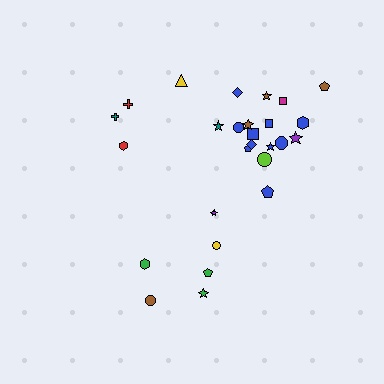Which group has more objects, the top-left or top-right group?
The top-right group.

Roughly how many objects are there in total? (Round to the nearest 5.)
Roughly 25 objects in total.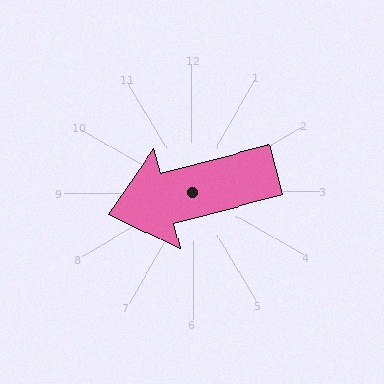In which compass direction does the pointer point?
West.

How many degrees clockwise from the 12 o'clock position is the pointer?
Approximately 255 degrees.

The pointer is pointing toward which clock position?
Roughly 9 o'clock.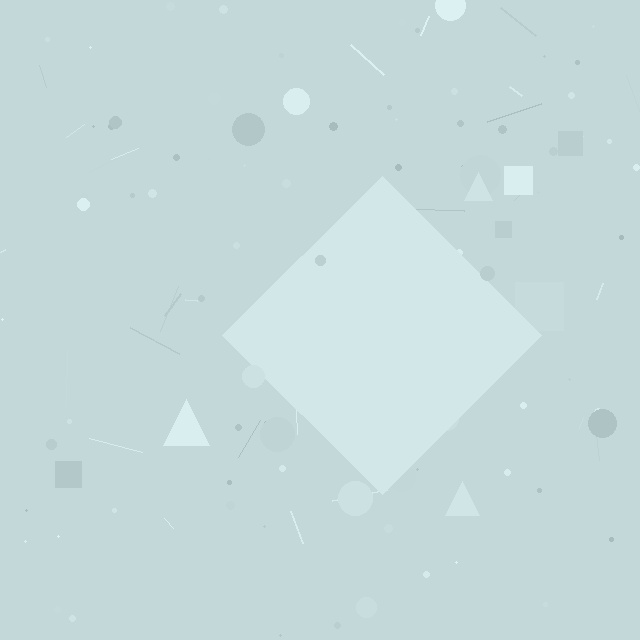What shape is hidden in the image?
A diamond is hidden in the image.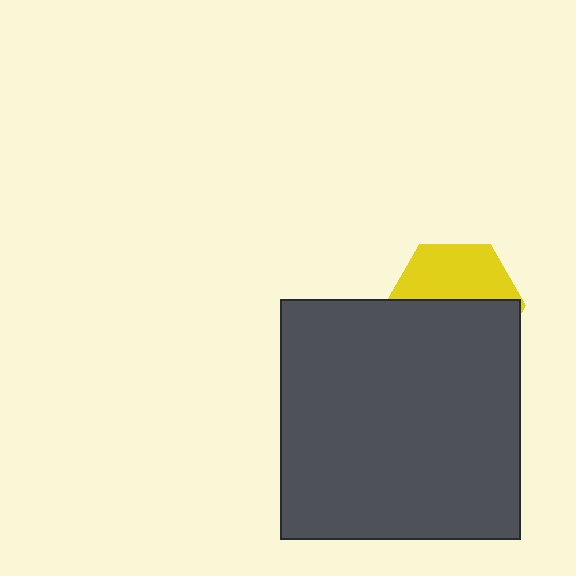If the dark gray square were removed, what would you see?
You would see the complete yellow hexagon.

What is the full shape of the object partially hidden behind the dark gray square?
The partially hidden object is a yellow hexagon.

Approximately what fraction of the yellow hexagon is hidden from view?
Roughly 56% of the yellow hexagon is hidden behind the dark gray square.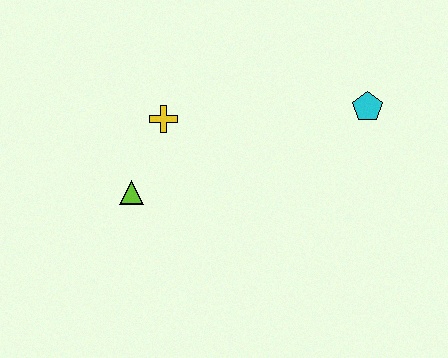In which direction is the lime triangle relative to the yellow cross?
The lime triangle is below the yellow cross.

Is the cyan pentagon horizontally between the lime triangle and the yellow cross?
No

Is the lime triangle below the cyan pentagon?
Yes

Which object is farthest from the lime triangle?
The cyan pentagon is farthest from the lime triangle.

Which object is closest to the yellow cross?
The lime triangle is closest to the yellow cross.